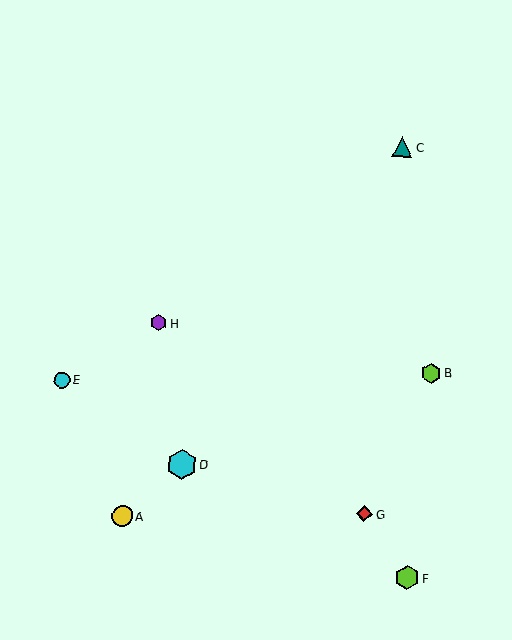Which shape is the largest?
The cyan hexagon (labeled D) is the largest.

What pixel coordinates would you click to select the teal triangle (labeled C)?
Click at (402, 147) to select the teal triangle C.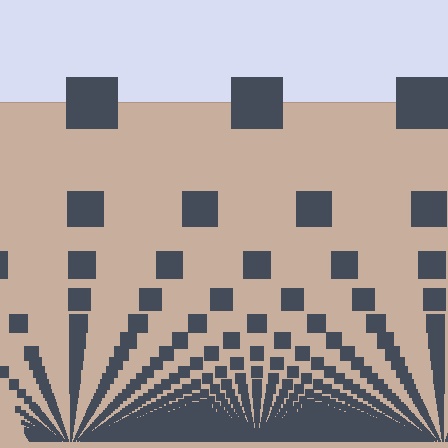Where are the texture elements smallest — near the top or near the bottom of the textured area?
Near the bottom.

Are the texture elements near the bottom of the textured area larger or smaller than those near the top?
Smaller. The gradient is inverted — elements near the bottom are smaller and denser.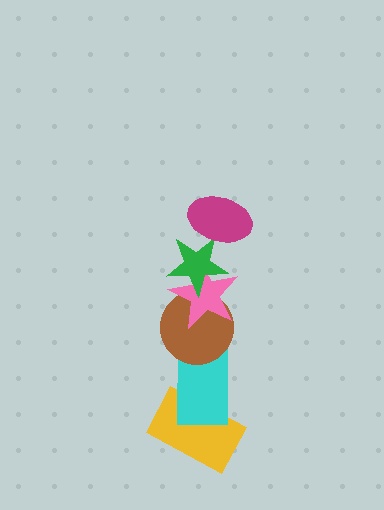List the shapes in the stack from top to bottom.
From top to bottom: the magenta ellipse, the green star, the pink star, the brown circle, the cyan rectangle, the yellow rectangle.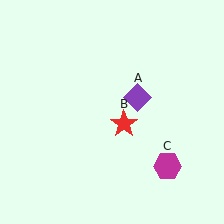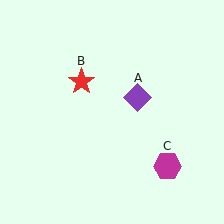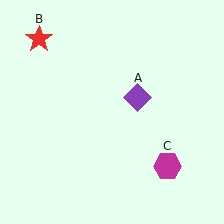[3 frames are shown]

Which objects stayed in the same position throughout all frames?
Purple diamond (object A) and magenta hexagon (object C) remained stationary.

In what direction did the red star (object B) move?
The red star (object B) moved up and to the left.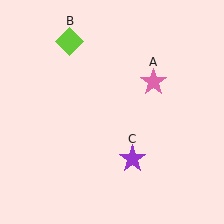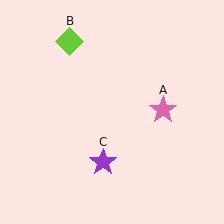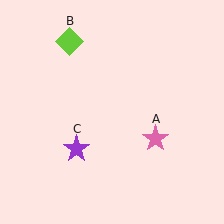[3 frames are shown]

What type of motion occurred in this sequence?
The pink star (object A), purple star (object C) rotated clockwise around the center of the scene.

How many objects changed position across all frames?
2 objects changed position: pink star (object A), purple star (object C).